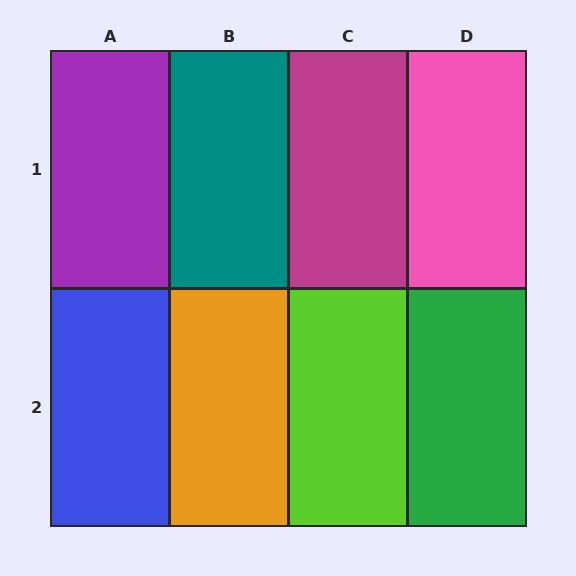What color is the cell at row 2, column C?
Lime.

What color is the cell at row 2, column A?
Blue.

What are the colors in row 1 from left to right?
Purple, teal, magenta, pink.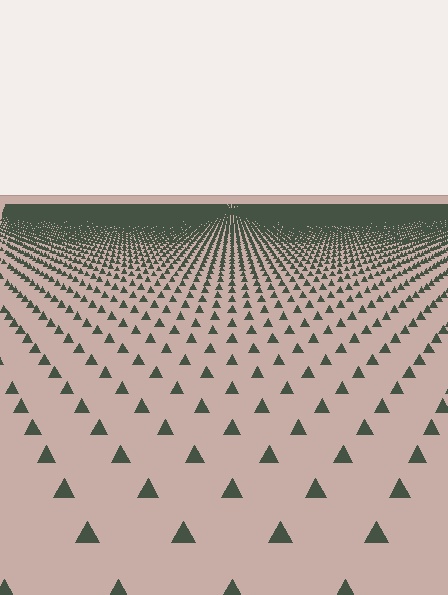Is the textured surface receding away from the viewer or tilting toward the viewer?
The surface is receding away from the viewer. Texture elements get smaller and denser toward the top.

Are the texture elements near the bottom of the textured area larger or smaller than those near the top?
Larger. Near the bottom, elements are closer to the viewer and appear at a bigger on-screen size.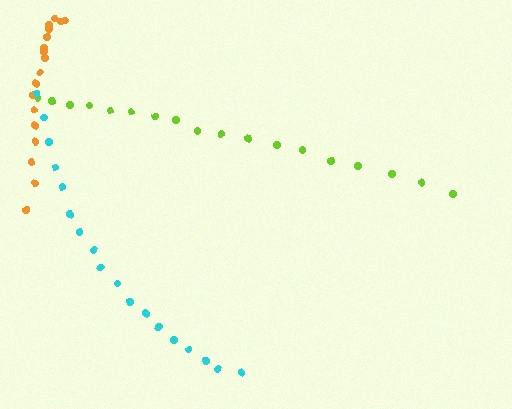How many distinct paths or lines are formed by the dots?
There are 3 distinct paths.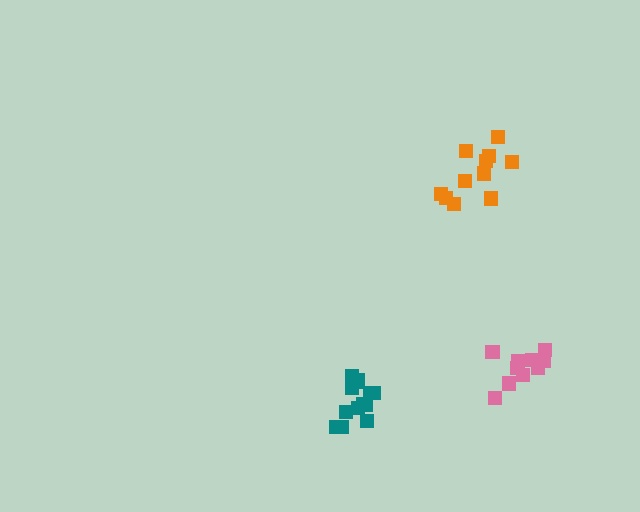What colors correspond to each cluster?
The clusters are colored: pink, orange, teal.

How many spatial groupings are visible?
There are 3 spatial groupings.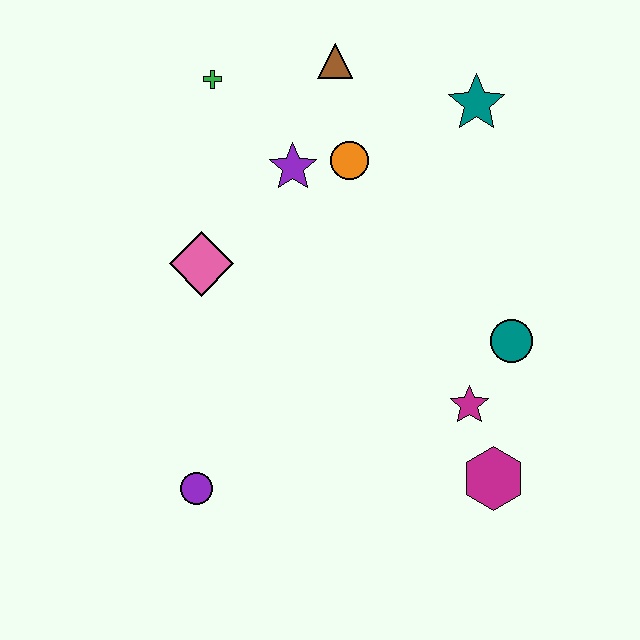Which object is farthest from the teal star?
The purple circle is farthest from the teal star.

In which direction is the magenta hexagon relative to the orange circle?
The magenta hexagon is below the orange circle.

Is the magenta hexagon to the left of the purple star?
No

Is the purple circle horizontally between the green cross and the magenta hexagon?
No